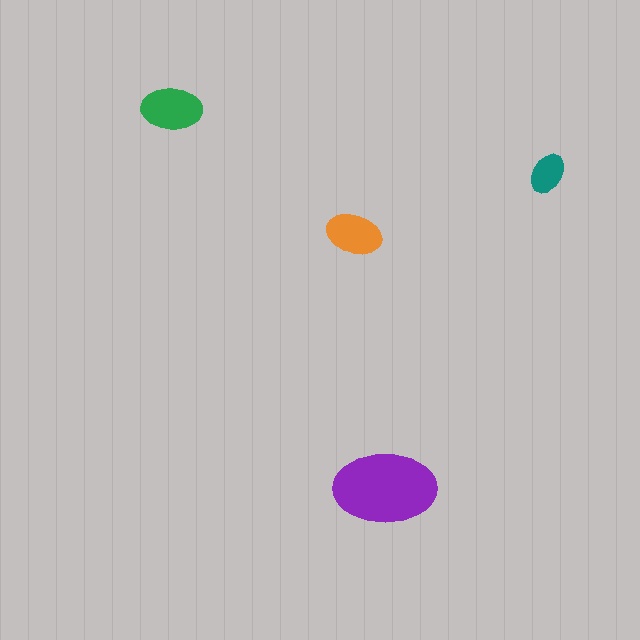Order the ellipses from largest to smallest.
the purple one, the green one, the orange one, the teal one.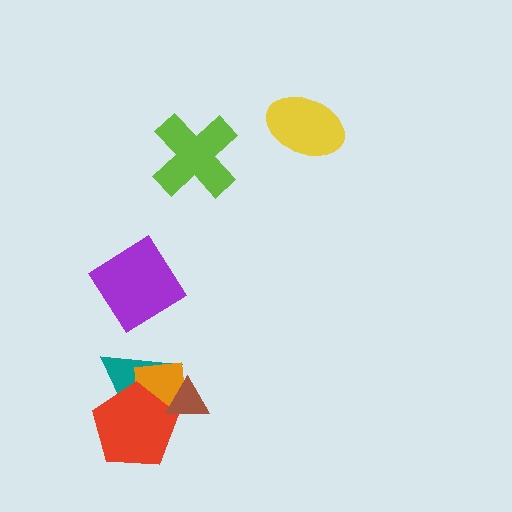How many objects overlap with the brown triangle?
3 objects overlap with the brown triangle.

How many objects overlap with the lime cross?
0 objects overlap with the lime cross.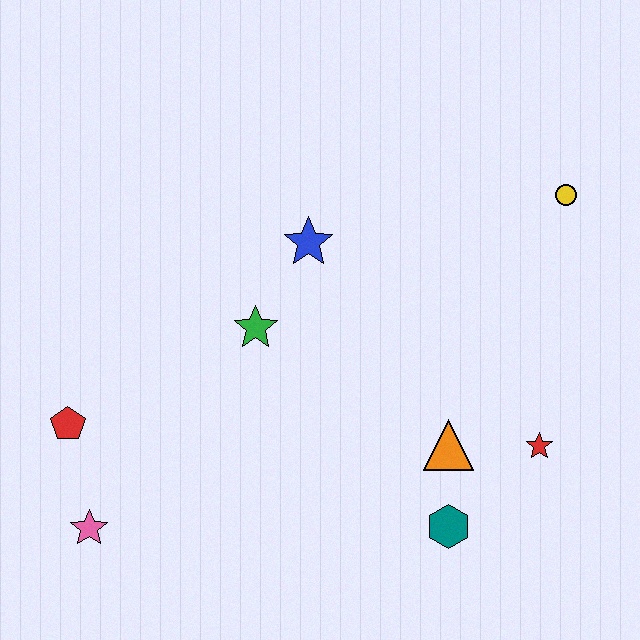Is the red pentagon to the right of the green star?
No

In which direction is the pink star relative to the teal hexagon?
The pink star is to the left of the teal hexagon.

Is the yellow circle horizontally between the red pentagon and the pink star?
No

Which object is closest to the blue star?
The green star is closest to the blue star.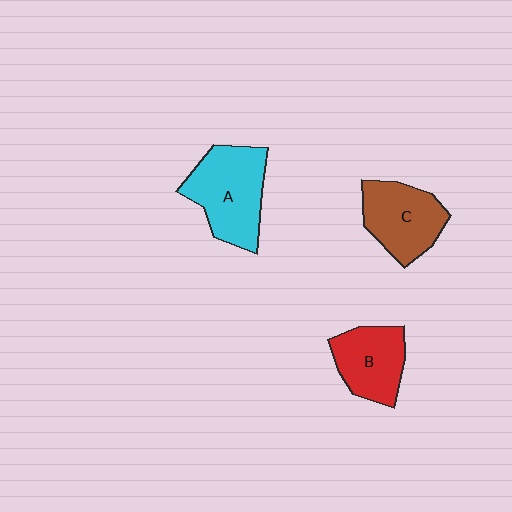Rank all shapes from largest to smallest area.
From largest to smallest: A (cyan), C (brown), B (red).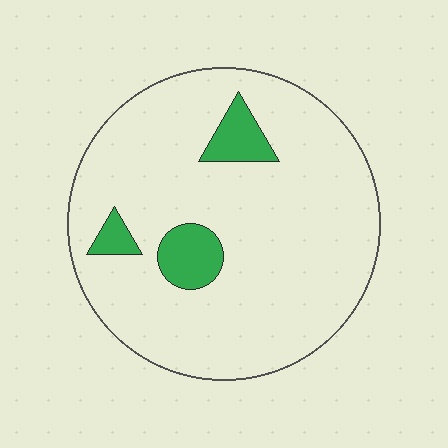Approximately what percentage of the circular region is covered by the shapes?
Approximately 10%.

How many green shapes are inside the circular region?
3.